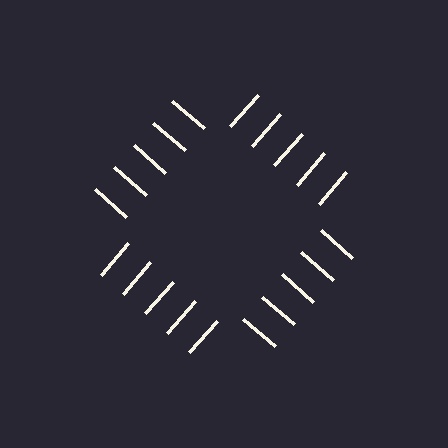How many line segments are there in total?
20 — 5 along each of the 4 edges.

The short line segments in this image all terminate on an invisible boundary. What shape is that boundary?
An illusory square — the line segments terminate on its edges but no continuous stroke is drawn.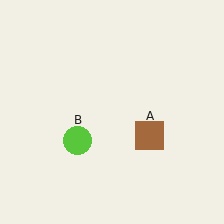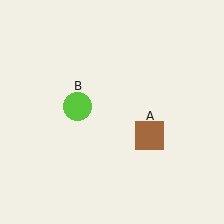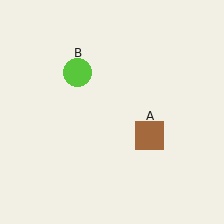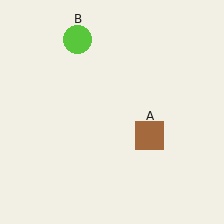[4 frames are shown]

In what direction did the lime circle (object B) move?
The lime circle (object B) moved up.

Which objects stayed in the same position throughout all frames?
Brown square (object A) remained stationary.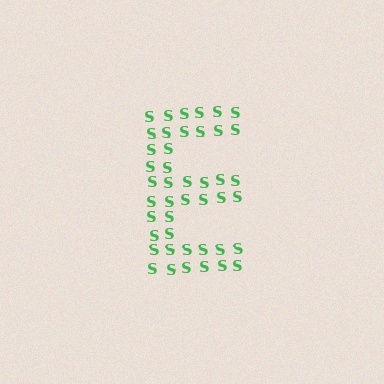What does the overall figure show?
The overall figure shows the letter E.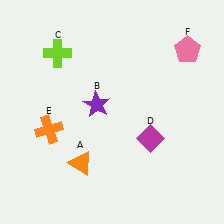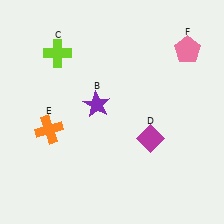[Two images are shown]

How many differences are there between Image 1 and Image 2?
There is 1 difference between the two images.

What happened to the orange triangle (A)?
The orange triangle (A) was removed in Image 2. It was in the bottom-left area of Image 1.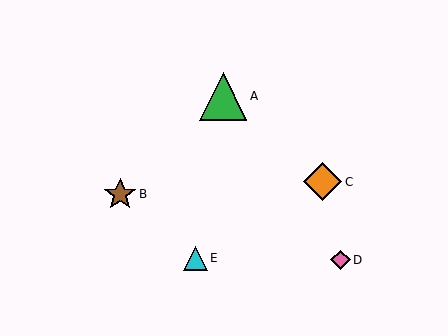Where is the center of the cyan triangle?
The center of the cyan triangle is at (195, 258).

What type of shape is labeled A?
Shape A is a green triangle.